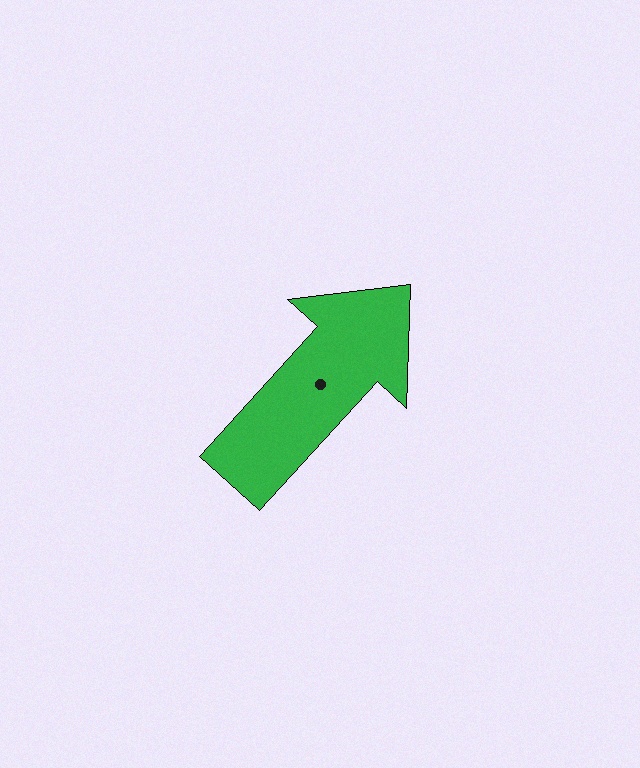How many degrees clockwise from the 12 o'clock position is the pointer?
Approximately 42 degrees.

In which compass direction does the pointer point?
Northeast.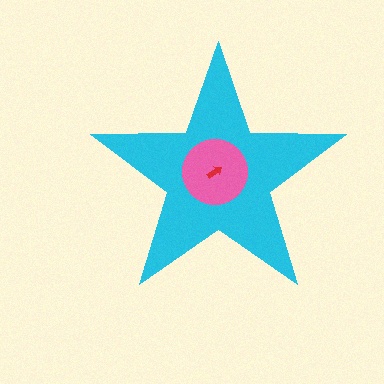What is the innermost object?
The red arrow.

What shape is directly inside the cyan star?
The pink circle.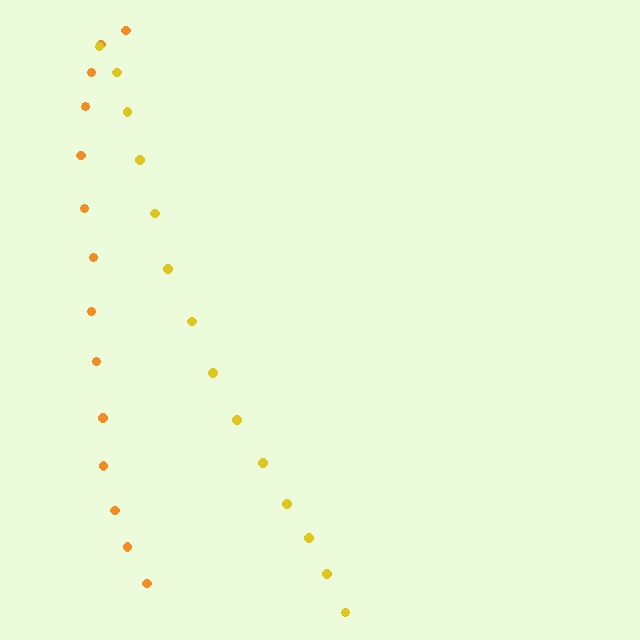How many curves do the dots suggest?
There are 2 distinct paths.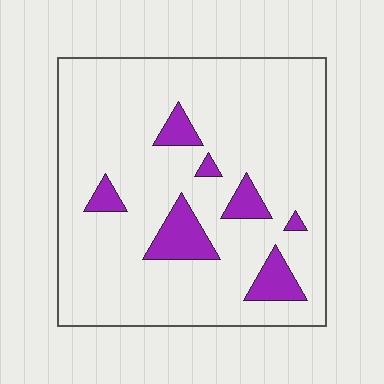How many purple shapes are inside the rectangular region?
7.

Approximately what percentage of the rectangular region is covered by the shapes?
Approximately 10%.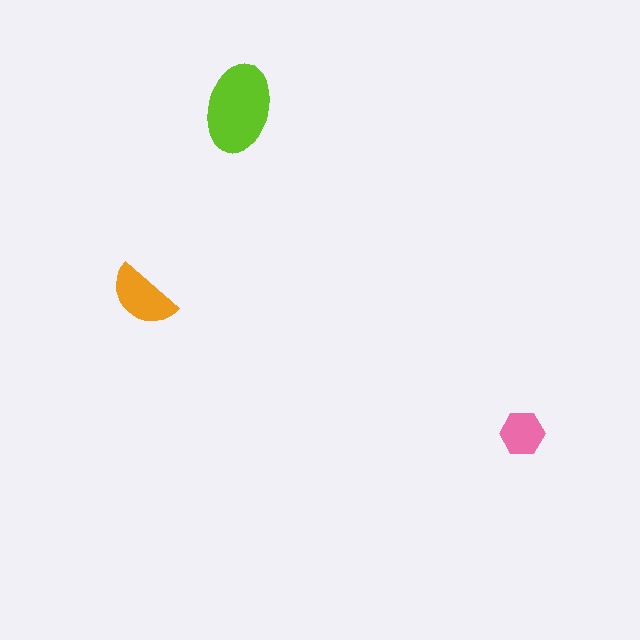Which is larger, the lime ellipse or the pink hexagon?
The lime ellipse.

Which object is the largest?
The lime ellipse.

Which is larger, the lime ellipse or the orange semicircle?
The lime ellipse.